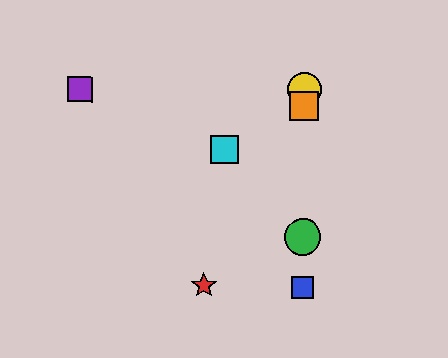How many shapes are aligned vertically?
4 shapes (the blue square, the green circle, the yellow circle, the orange square) are aligned vertically.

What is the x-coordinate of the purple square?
The purple square is at x≈80.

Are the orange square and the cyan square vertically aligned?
No, the orange square is at x≈304 and the cyan square is at x≈225.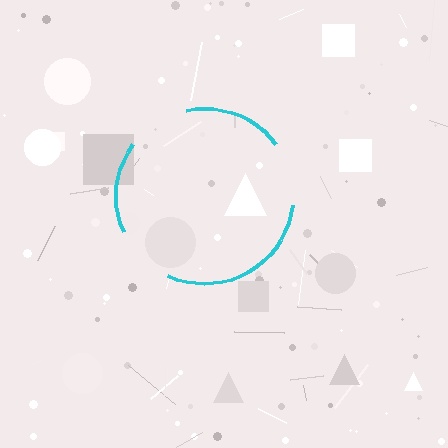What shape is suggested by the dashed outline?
The dashed outline suggests a circle.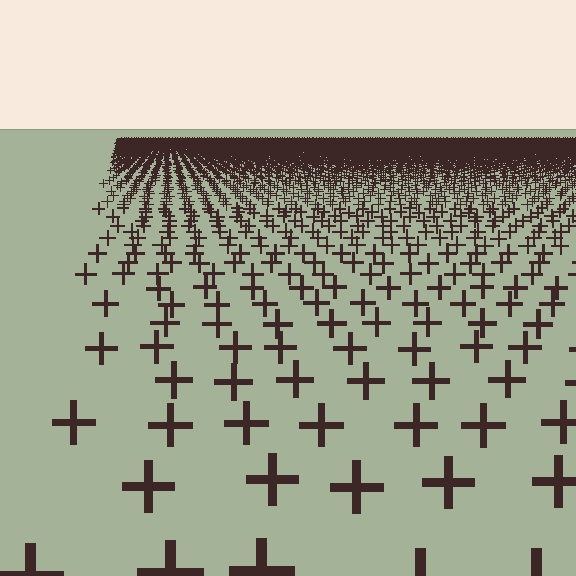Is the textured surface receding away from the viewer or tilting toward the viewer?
The surface is receding away from the viewer. Texture elements get smaller and denser toward the top.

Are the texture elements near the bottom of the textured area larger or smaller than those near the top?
Larger. Near the bottom, elements are closer to the viewer and appear at a bigger on-screen size.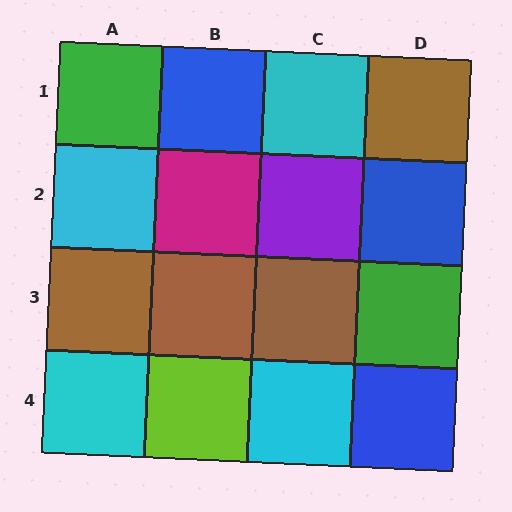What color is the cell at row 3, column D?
Green.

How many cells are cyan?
4 cells are cyan.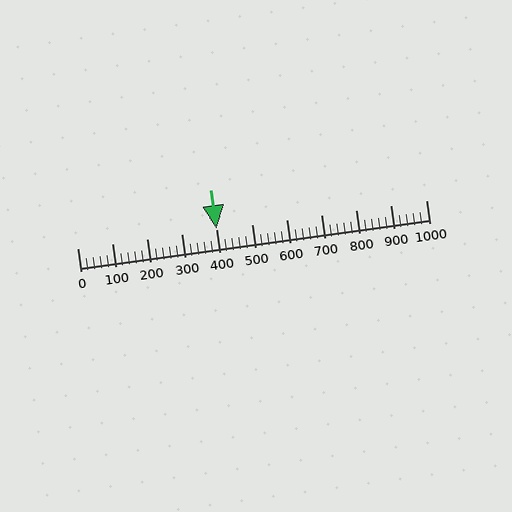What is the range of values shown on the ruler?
The ruler shows values from 0 to 1000.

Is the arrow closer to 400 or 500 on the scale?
The arrow is closer to 400.